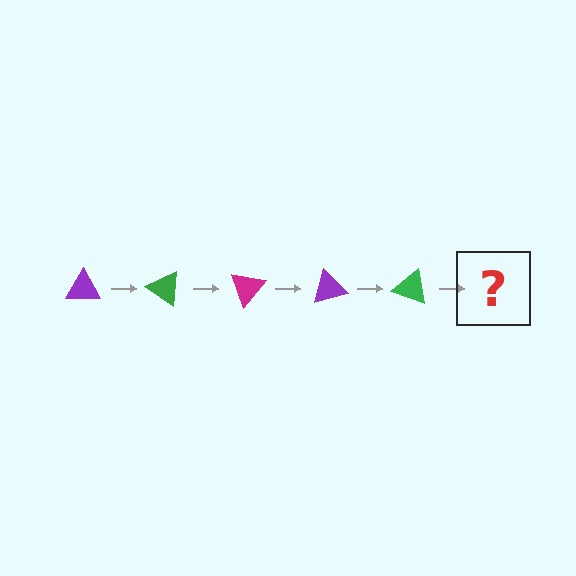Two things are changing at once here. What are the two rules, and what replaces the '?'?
The two rules are that it rotates 35 degrees each step and the color cycles through purple, green, and magenta. The '?' should be a magenta triangle, rotated 175 degrees from the start.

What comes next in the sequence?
The next element should be a magenta triangle, rotated 175 degrees from the start.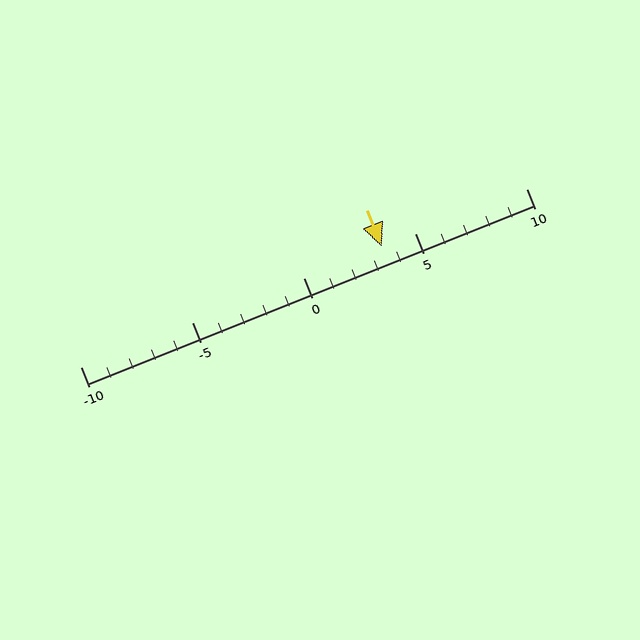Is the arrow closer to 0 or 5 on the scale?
The arrow is closer to 5.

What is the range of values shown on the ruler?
The ruler shows values from -10 to 10.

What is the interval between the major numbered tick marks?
The major tick marks are spaced 5 units apart.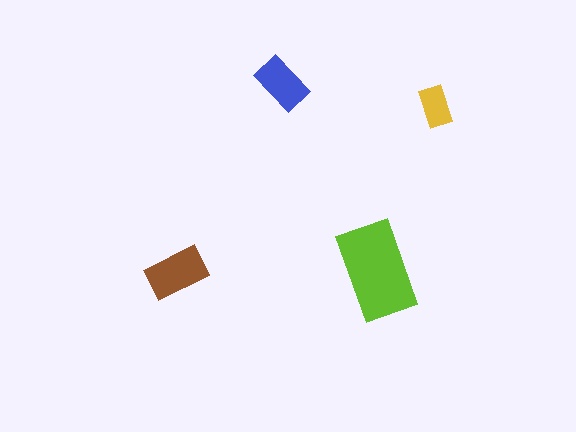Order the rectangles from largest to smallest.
the lime one, the brown one, the blue one, the yellow one.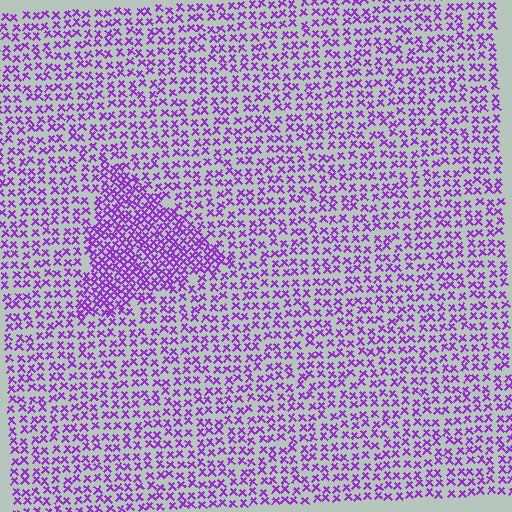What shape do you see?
I see a triangle.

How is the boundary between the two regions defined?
The boundary is defined by a change in element density (approximately 1.9x ratio). All elements are the same color, size, and shape.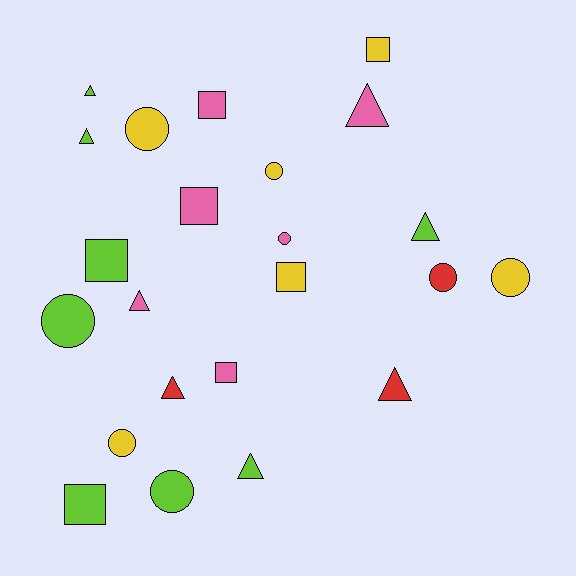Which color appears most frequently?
Lime, with 8 objects.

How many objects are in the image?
There are 23 objects.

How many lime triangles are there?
There are 4 lime triangles.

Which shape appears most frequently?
Circle, with 8 objects.